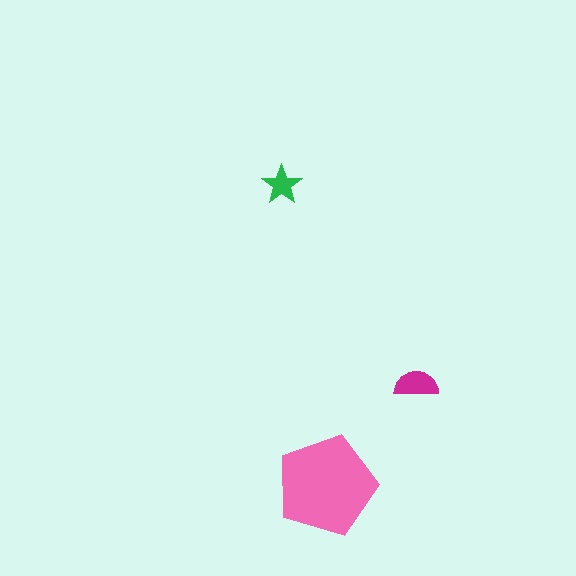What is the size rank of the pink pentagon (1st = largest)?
1st.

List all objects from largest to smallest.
The pink pentagon, the magenta semicircle, the green star.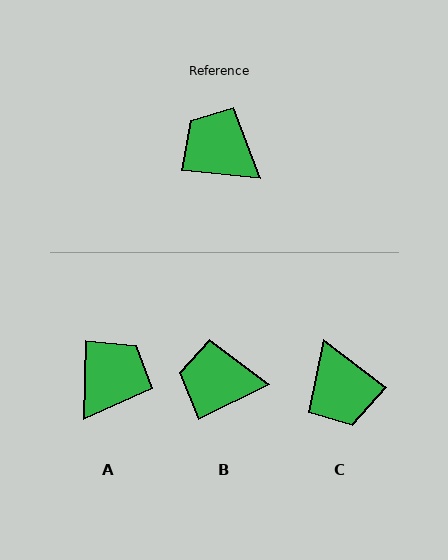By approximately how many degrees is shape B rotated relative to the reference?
Approximately 32 degrees counter-clockwise.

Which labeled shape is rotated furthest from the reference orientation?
C, about 148 degrees away.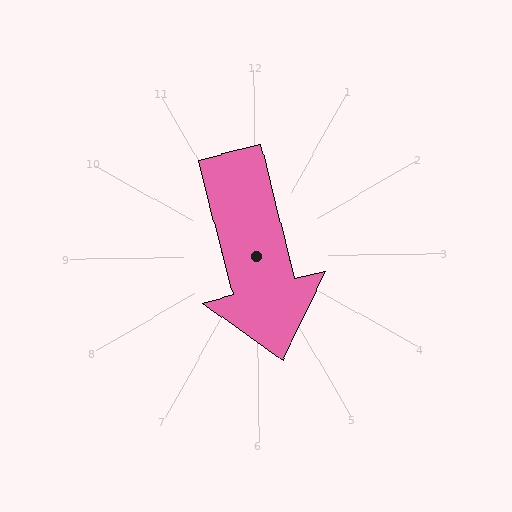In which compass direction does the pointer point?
South.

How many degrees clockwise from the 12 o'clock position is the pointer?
Approximately 166 degrees.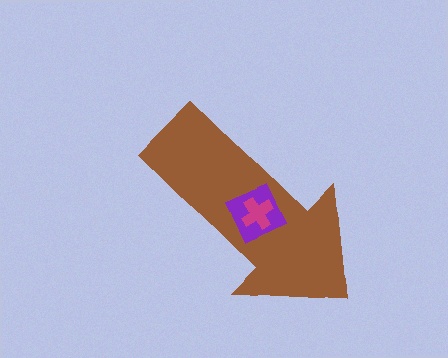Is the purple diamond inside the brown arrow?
Yes.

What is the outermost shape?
The brown arrow.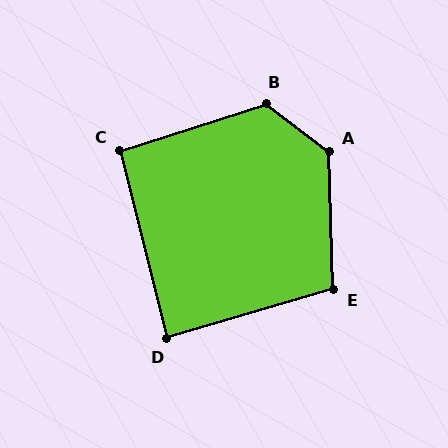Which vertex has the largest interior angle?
A, at approximately 129 degrees.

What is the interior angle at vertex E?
Approximately 104 degrees (obtuse).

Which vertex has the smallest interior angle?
D, at approximately 88 degrees.